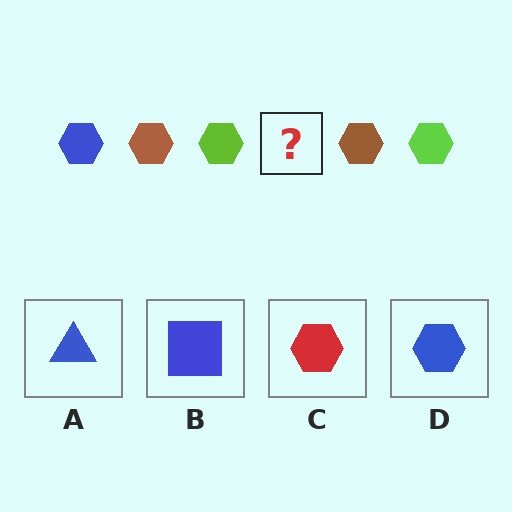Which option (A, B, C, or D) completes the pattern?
D.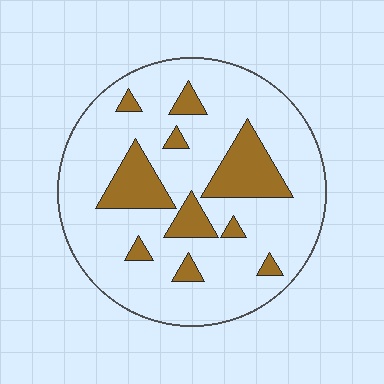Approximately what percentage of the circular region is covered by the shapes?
Approximately 20%.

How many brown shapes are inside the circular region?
10.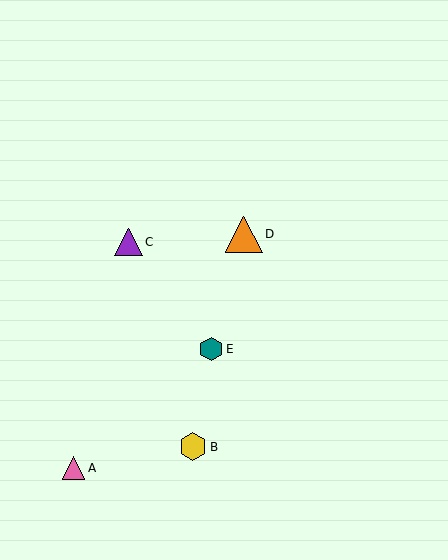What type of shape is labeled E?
Shape E is a teal hexagon.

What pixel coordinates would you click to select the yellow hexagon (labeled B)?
Click at (193, 447) to select the yellow hexagon B.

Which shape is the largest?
The orange triangle (labeled D) is the largest.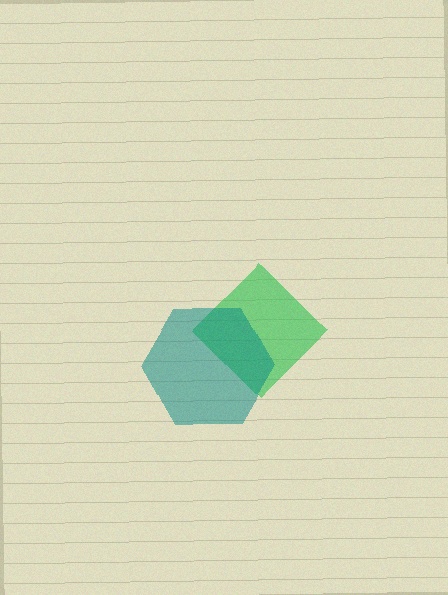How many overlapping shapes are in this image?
There are 2 overlapping shapes in the image.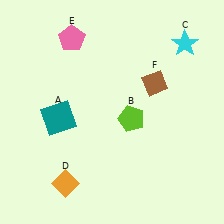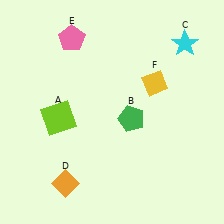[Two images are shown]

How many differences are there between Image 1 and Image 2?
There are 3 differences between the two images.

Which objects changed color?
A changed from teal to lime. B changed from lime to green. F changed from brown to yellow.